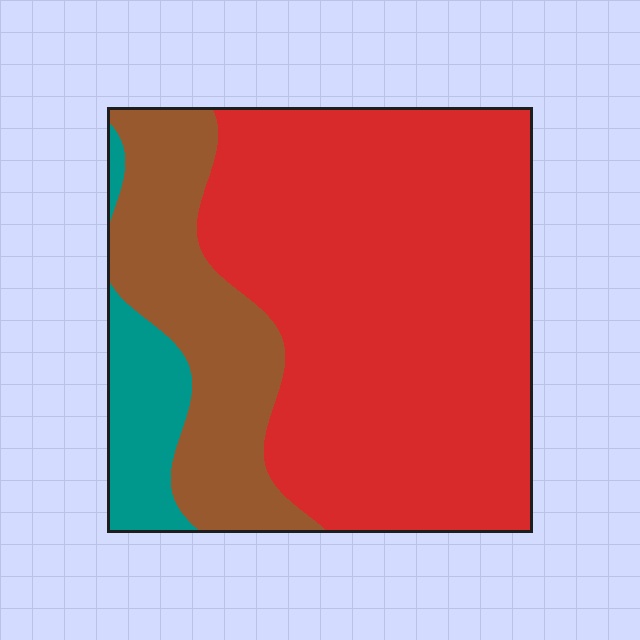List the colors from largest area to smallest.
From largest to smallest: red, brown, teal.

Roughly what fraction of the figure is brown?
Brown covers roughly 25% of the figure.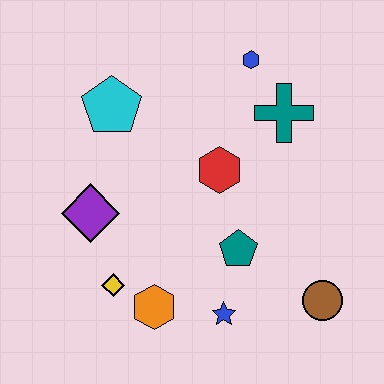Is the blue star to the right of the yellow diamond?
Yes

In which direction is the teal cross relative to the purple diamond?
The teal cross is to the right of the purple diamond.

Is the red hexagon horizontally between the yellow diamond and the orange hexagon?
No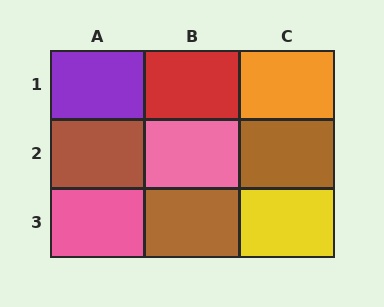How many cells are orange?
1 cell is orange.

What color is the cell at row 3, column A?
Pink.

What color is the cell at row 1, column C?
Orange.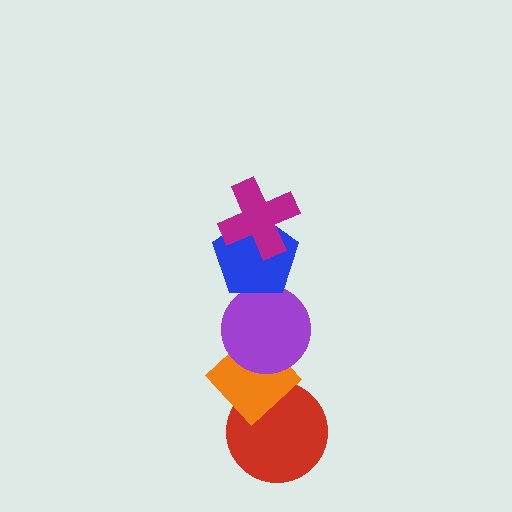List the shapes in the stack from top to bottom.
From top to bottom: the magenta cross, the blue pentagon, the purple circle, the orange diamond, the red circle.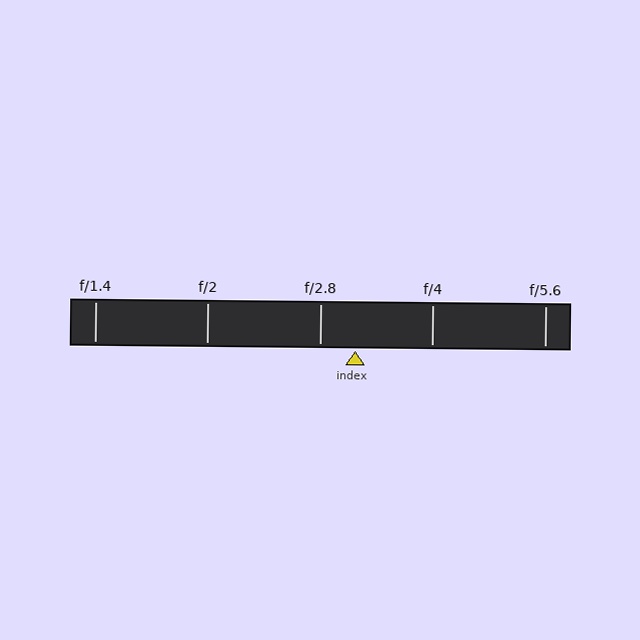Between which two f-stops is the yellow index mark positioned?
The index mark is between f/2.8 and f/4.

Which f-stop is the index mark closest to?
The index mark is closest to f/2.8.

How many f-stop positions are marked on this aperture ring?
There are 5 f-stop positions marked.